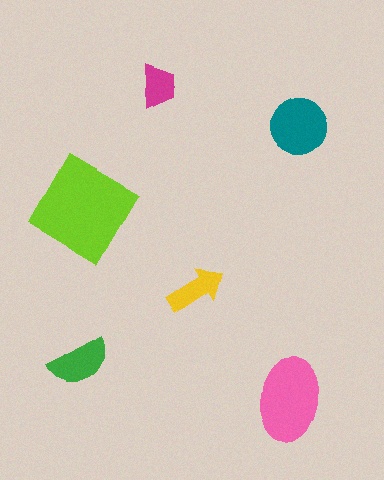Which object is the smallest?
The magenta trapezoid.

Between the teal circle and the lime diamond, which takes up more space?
The lime diamond.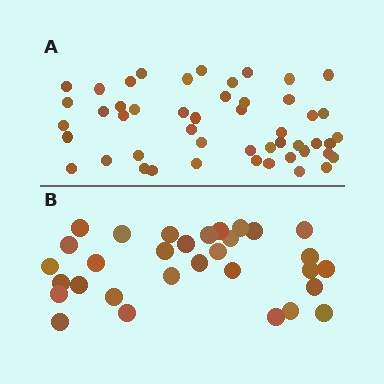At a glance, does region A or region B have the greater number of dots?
Region A (the top region) has more dots.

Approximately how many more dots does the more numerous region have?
Region A has approximately 20 more dots than region B.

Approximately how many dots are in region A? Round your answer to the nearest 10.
About 50 dots. (The exact count is 49, which rounds to 50.)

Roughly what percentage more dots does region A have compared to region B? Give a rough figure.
About 60% more.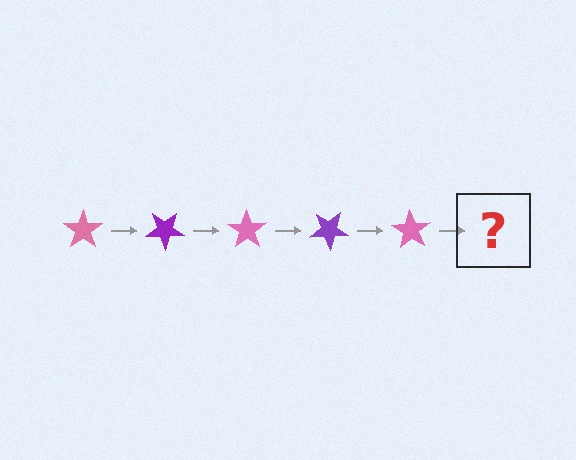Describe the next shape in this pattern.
It should be a purple star, rotated 175 degrees from the start.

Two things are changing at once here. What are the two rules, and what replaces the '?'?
The two rules are that it rotates 35 degrees each step and the color cycles through pink and purple. The '?' should be a purple star, rotated 175 degrees from the start.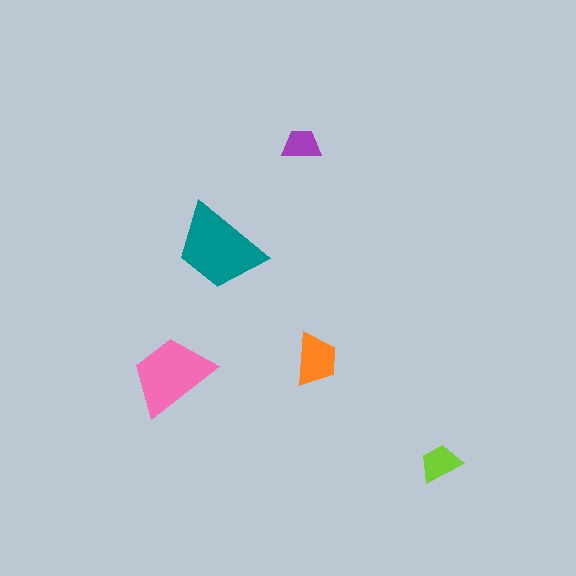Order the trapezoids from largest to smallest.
the teal one, the pink one, the orange one, the lime one, the purple one.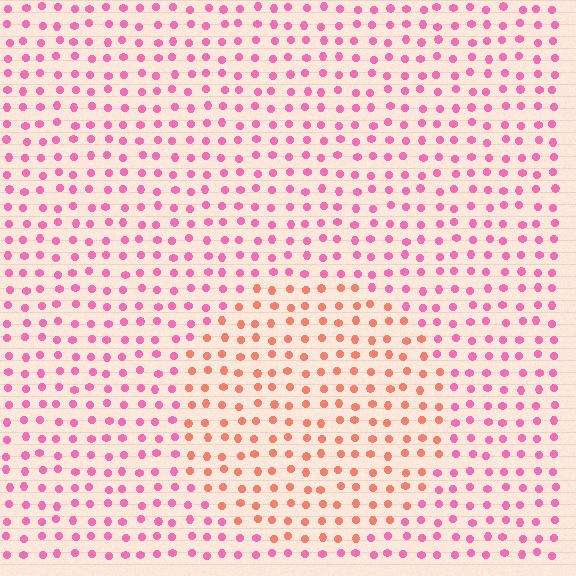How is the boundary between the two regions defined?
The boundary is defined purely by a slight shift in hue (about 42 degrees). Spacing, size, and orientation are identical on both sides.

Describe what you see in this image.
The image is filled with small pink elements in a uniform arrangement. A circle-shaped region is visible where the elements are tinted to a slightly different hue, forming a subtle color boundary.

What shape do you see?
I see a circle.